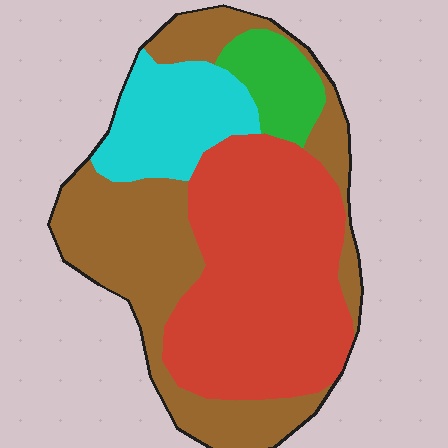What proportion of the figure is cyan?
Cyan covers around 15% of the figure.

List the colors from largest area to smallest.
From largest to smallest: red, brown, cyan, green.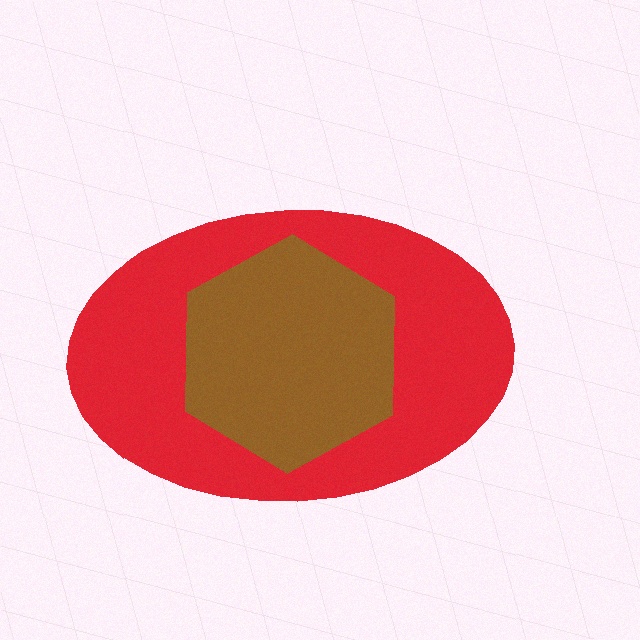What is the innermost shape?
The brown hexagon.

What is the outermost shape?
The red ellipse.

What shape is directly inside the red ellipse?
The brown hexagon.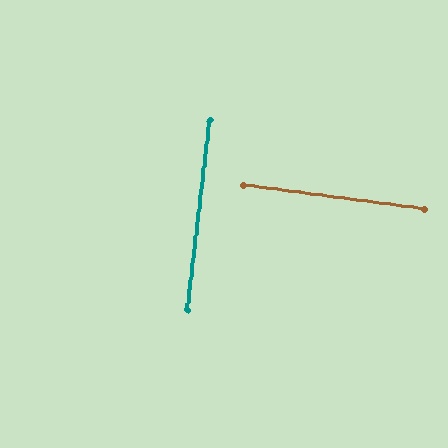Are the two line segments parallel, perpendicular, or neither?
Perpendicular — they meet at approximately 89°.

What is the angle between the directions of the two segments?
Approximately 89 degrees.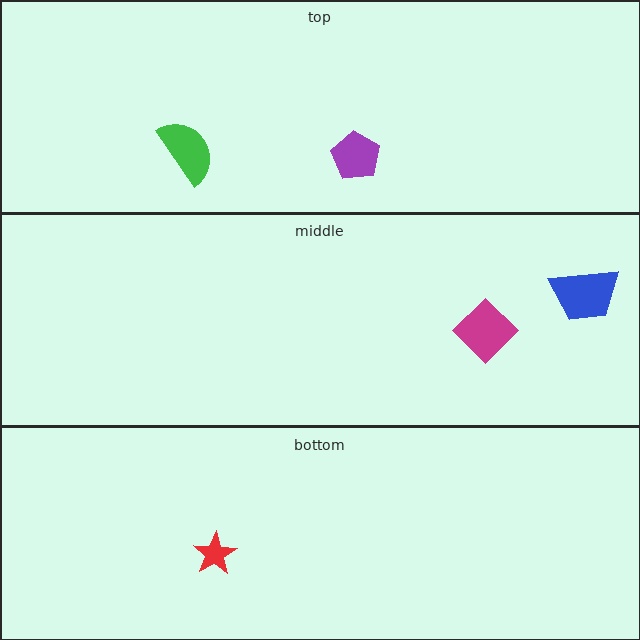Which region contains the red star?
The bottom region.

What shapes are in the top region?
The purple pentagon, the green semicircle.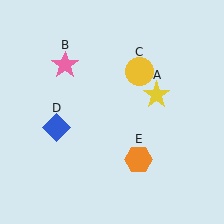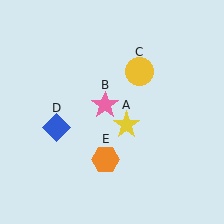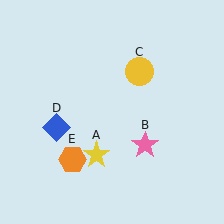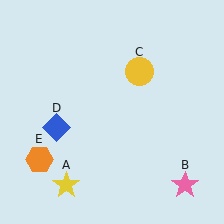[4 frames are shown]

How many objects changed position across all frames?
3 objects changed position: yellow star (object A), pink star (object B), orange hexagon (object E).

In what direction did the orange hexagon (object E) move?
The orange hexagon (object E) moved left.